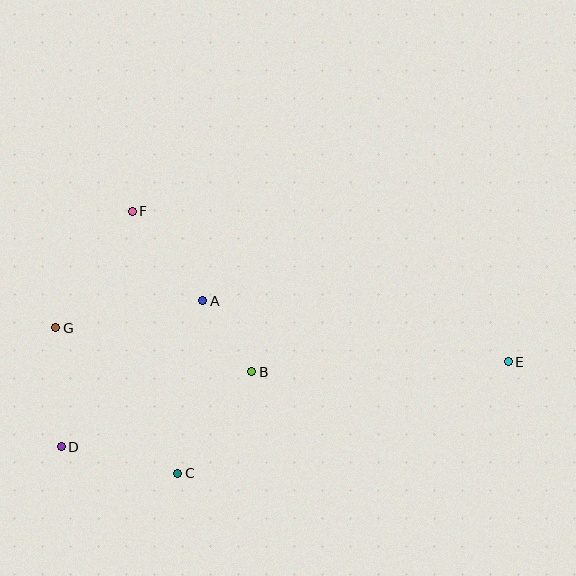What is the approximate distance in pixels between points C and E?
The distance between C and E is approximately 349 pixels.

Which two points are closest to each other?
Points A and B are closest to each other.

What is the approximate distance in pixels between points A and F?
The distance between A and F is approximately 114 pixels.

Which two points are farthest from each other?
Points D and E are farthest from each other.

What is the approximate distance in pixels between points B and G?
The distance between B and G is approximately 201 pixels.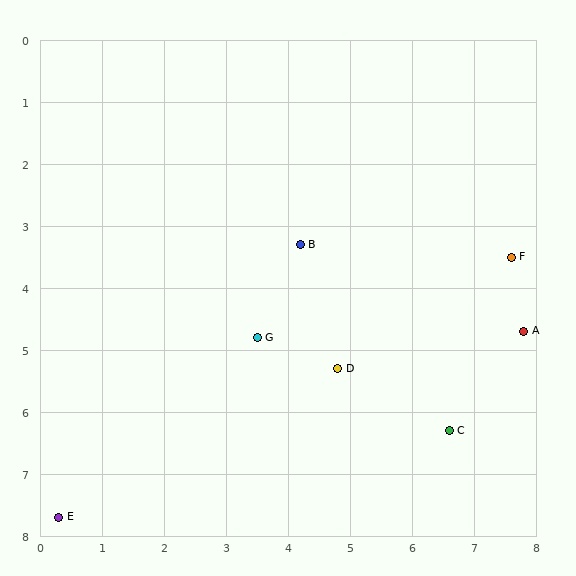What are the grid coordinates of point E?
Point E is at approximately (0.3, 7.7).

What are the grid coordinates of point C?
Point C is at approximately (6.6, 6.3).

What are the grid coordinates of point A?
Point A is at approximately (7.8, 4.7).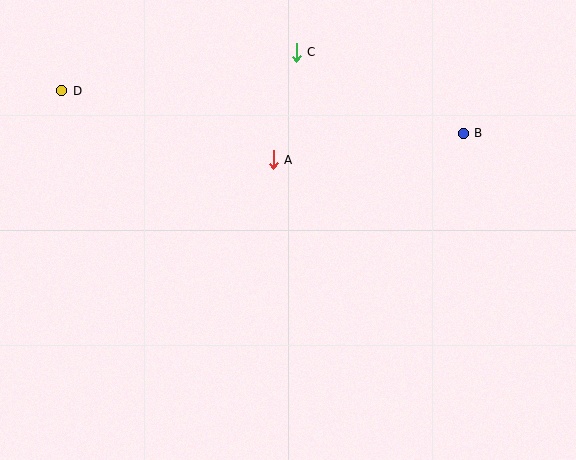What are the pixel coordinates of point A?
Point A is at (273, 160).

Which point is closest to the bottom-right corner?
Point B is closest to the bottom-right corner.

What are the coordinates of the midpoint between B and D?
The midpoint between B and D is at (263, 112).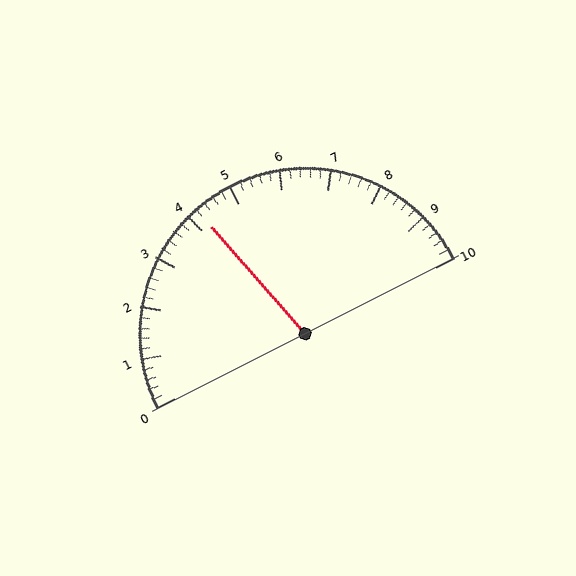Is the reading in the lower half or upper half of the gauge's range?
The reading is in the lower half of the range (0 to 10).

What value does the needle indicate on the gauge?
The needle indicates approximately 4.2.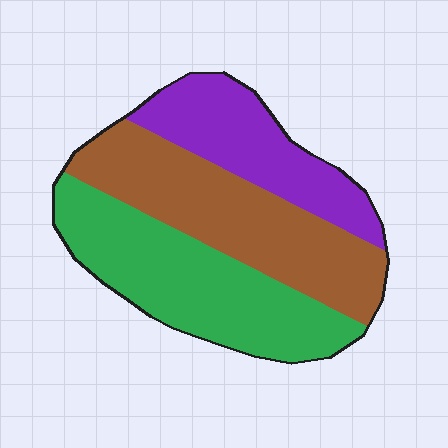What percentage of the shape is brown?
Brown takes up about three eighths (3/8) of the shape.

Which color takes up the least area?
Purple, at roughly 25%.